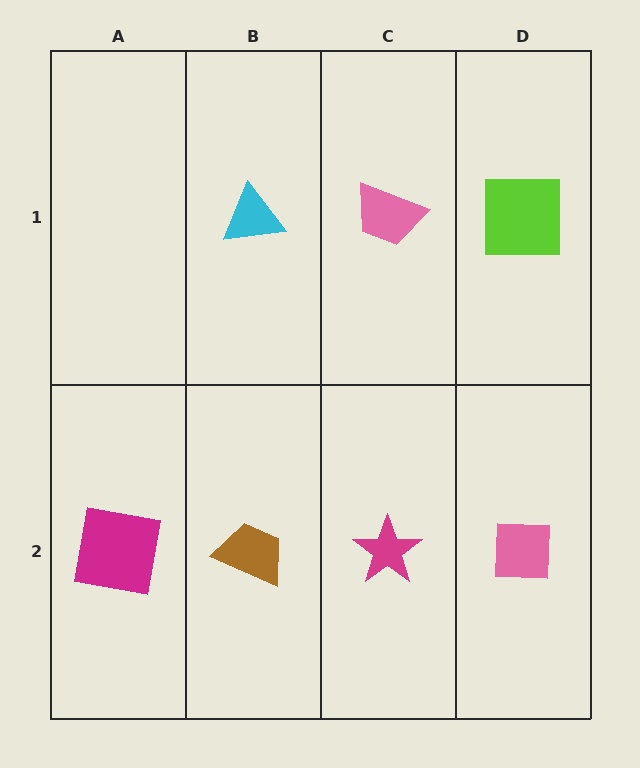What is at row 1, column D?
A lime square.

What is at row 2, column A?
A magenta square.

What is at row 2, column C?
A magenta star.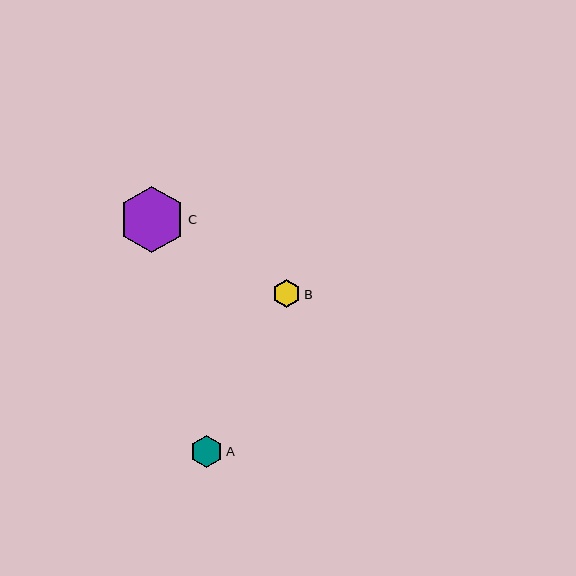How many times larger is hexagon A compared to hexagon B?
Hexagon A is approximately 1.2 times the size of hexagon B.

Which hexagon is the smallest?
Hexagon B is the smallest with a size of approximately 28 pixels.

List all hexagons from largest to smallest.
From largest to smallest: C, A, B.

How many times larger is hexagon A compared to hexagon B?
Hexagon A is approximately 1.2 times the size of hexagon B.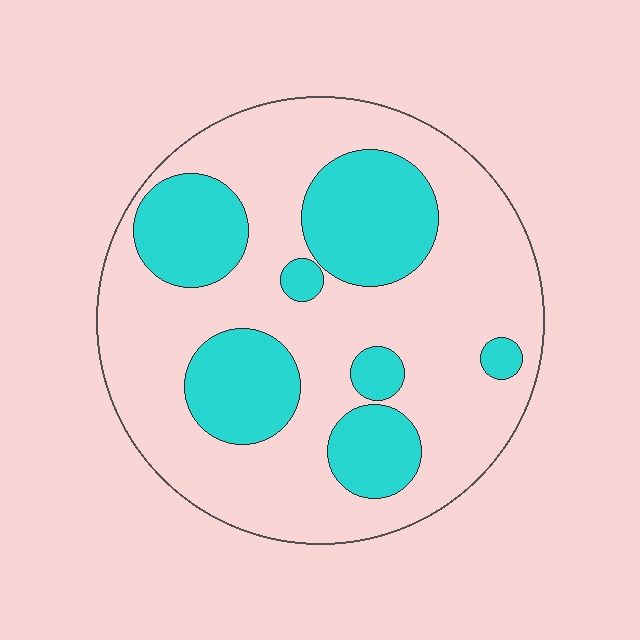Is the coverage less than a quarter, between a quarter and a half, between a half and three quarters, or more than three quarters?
Between a quarter and a half.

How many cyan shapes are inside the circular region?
7.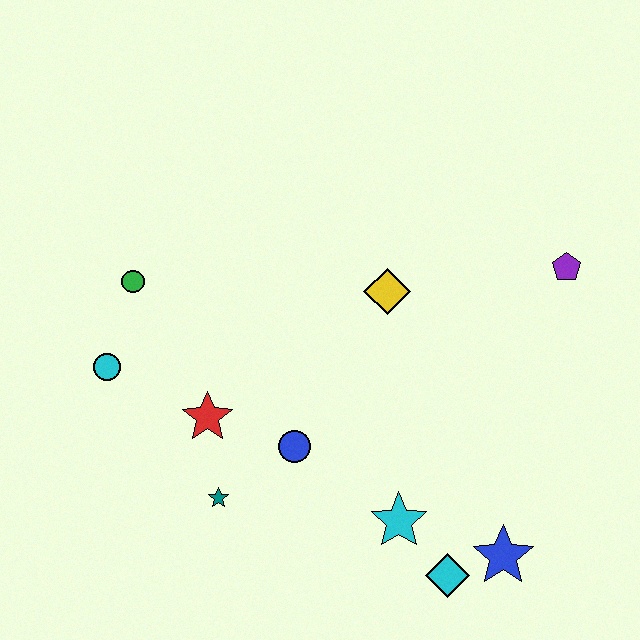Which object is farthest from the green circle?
The blue star is farthest from the green circle.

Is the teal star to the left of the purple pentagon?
Yes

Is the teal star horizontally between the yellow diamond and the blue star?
No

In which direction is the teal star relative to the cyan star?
The teal star is to the left of the cyan star.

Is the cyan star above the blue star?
Yes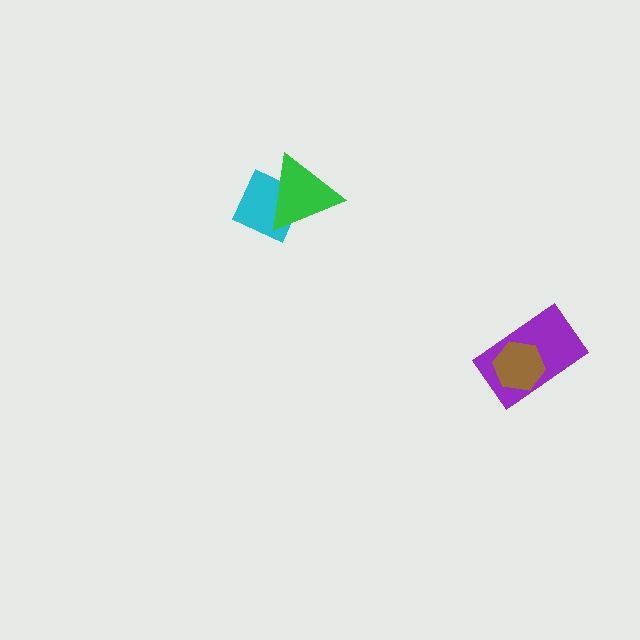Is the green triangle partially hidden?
No, no other shape covers it.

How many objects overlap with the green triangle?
1 object overlaps with the green triangle.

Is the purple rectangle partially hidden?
Yes, it is partially covered by another shape.